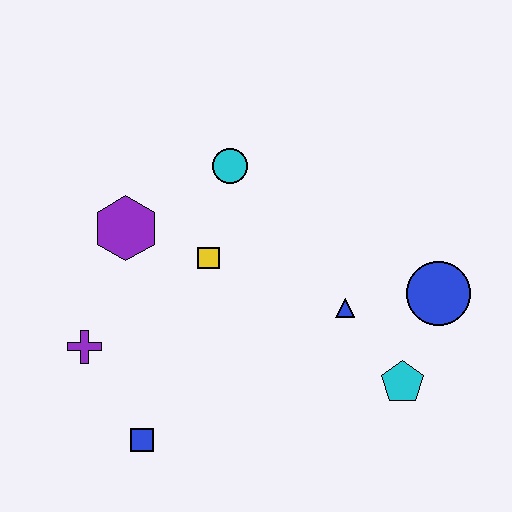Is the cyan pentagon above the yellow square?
No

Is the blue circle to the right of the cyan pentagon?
Yes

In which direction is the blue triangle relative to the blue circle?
The blue triangle is to the left of the blue circle.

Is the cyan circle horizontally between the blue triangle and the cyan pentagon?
No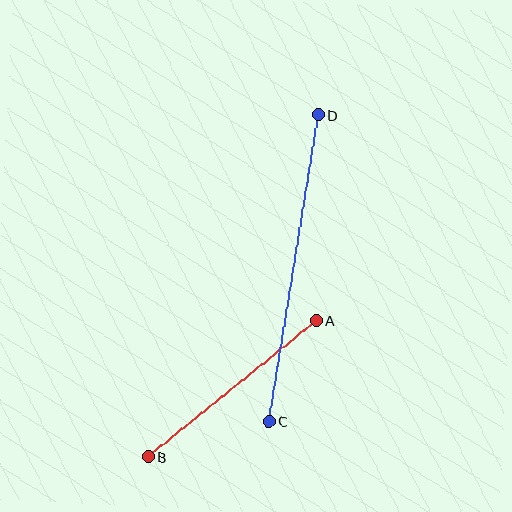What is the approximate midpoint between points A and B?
The midpoint is at approximately (232, 388) pixels.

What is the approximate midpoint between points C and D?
The midpoint is at approximately (294, 268) pixels.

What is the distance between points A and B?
The distance is approximately 216 pixels.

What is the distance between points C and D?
The distance is approximately 310 pixels.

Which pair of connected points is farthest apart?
Points C and D are farthest apart.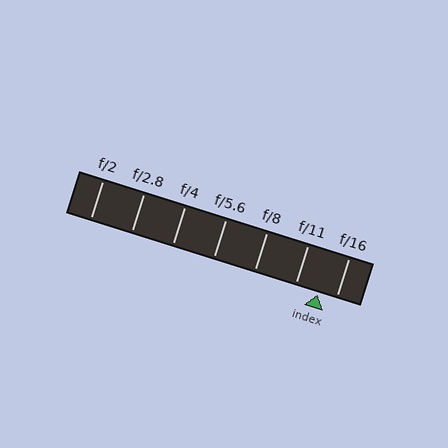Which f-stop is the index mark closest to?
The index mark is closest to f/16.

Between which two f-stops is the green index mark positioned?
The index mark is between f/11 and f/16.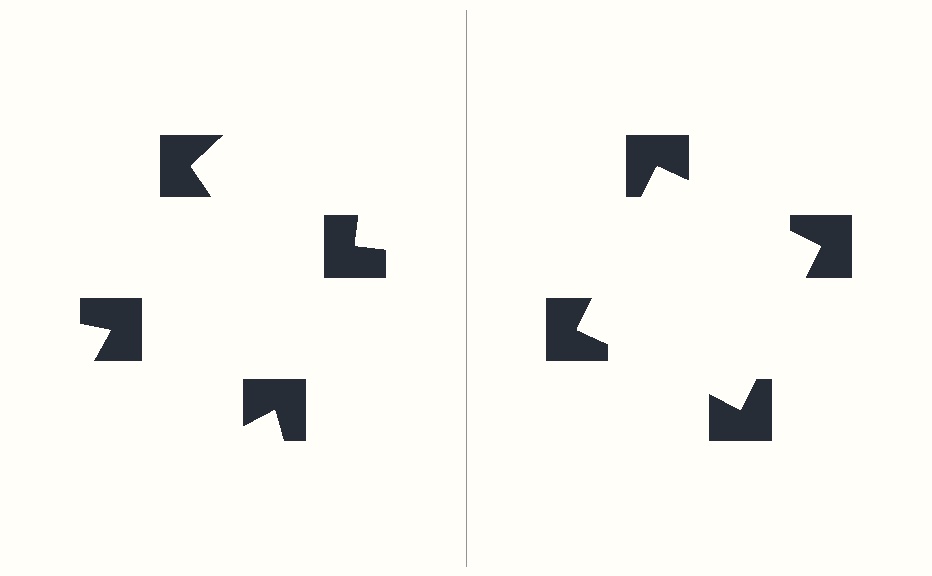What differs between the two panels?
The notched squares are positioned identically on both sides; only the wedge orientations differ. On the right they align to a square; on the left they are misaligned.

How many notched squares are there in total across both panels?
8 — 4 on each side.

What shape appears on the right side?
An illusory square.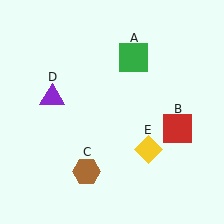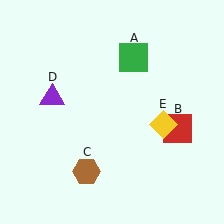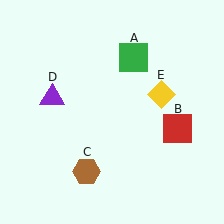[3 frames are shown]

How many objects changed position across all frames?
1 object changed position: yellow diamond (object E).